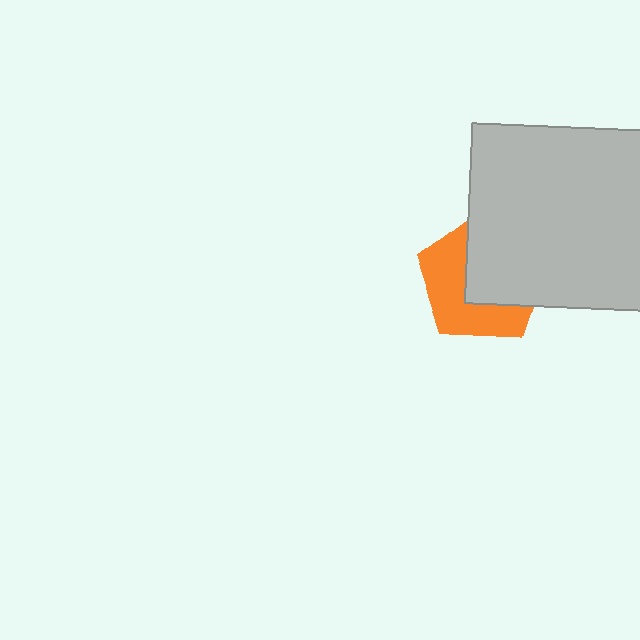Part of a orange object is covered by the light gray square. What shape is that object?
It is a pentagon.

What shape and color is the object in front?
The object in front is a light gray square.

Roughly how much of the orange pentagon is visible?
About half of it is visible (roughly 49%).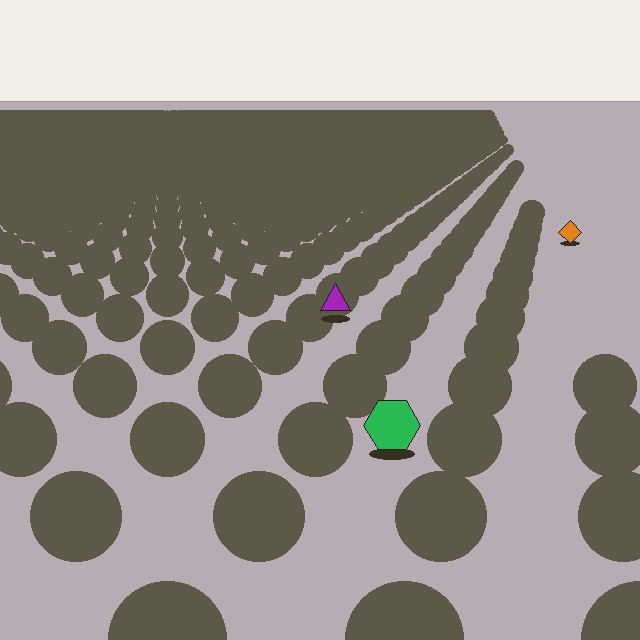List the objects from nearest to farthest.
From nearest to farthest: the green hexagon, the purple triangle, the orange diamond.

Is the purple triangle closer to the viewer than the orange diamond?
Yes. The purple triangle is closer — you can tell from the texture gradient: the ground texture is coarser near it.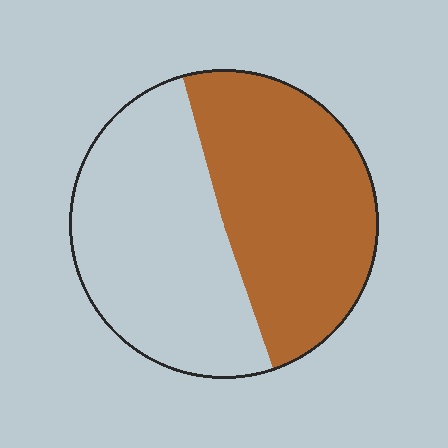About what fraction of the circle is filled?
About one half (1/2).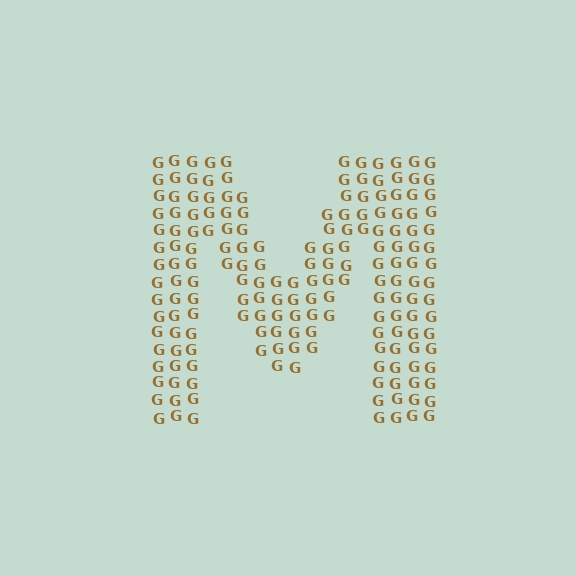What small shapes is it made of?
It is made of small letter G's.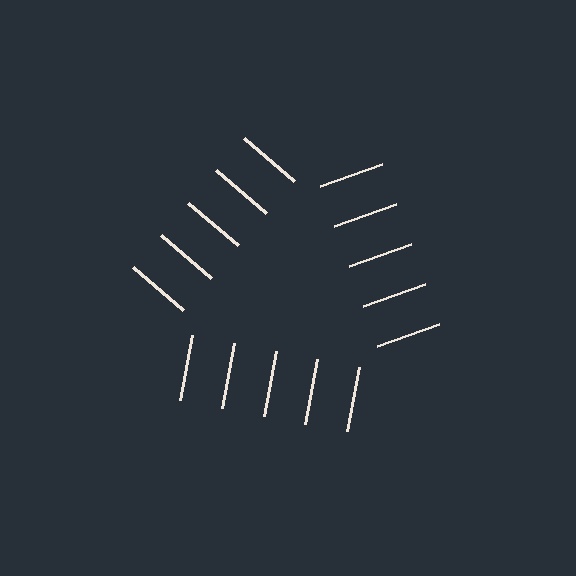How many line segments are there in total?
15 — 5 along each of the 3 edges.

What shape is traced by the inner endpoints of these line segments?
An illusory triangle — the line segments terminate on its edges but no continuous stroke is drawn.